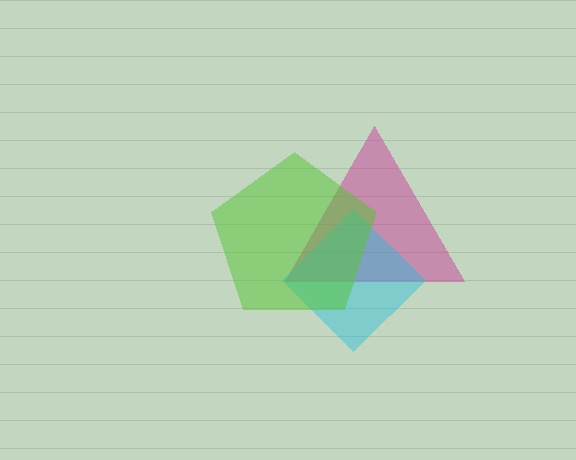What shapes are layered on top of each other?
The layered shapes are: a magenta triangle, a cyan diamond, a lime pentagon.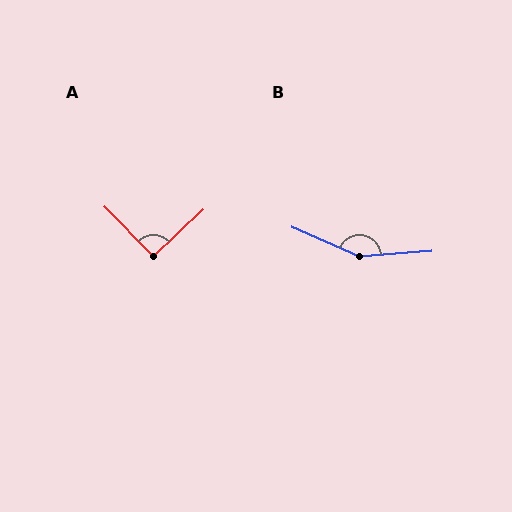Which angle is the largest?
B, at approximately 152 degrees.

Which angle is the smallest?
A, at approximately 91 degrees.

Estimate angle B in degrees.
Approximately 152 degrees.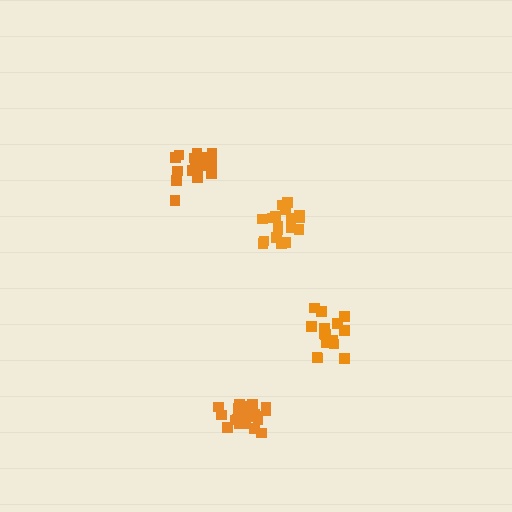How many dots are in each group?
Group 1: 21 dots, Group 2: 17 dots, Group 3: 18 dots, Group 4: 20 dots (76 total).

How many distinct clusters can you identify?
There are 4 distinct clusters.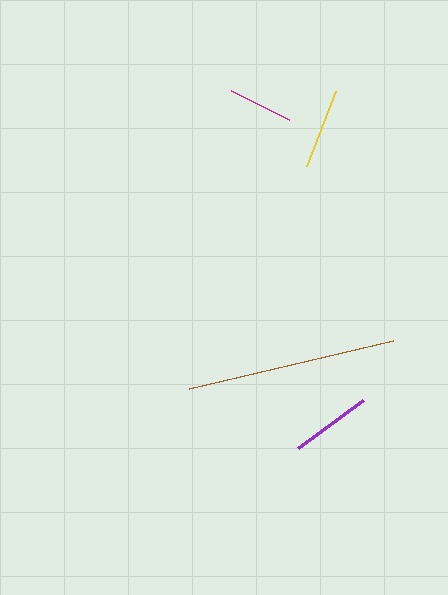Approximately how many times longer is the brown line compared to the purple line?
The brown line is approximately 2.6 times the length of the purple line.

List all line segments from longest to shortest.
From longest to shortest: brown, purple, yellow, magenta.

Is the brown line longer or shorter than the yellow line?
The brown line is longer than the yellow line.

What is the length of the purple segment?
The purple segment is approximately 81 pixels long.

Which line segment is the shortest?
The magenta line is the shortest at approximately 65 pixels.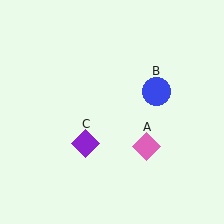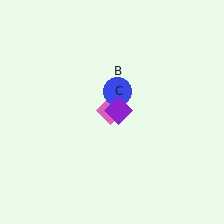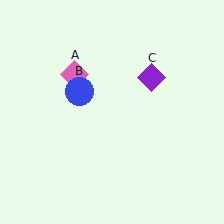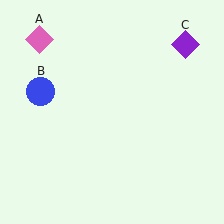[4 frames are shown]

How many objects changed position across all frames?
3 objects changed position: pink diamond (object A), blue circle (object B), purple diamond (object C).